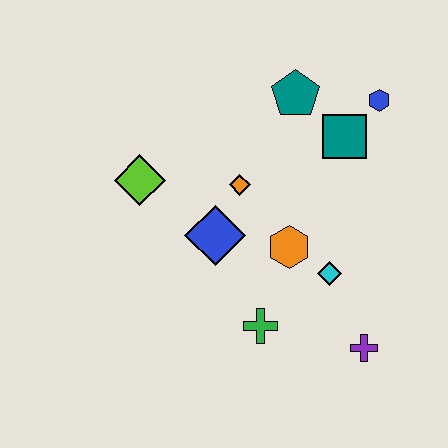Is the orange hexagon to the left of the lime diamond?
No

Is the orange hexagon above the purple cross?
Yes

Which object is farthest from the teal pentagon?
The purple cross is farthest from the teal pentagon.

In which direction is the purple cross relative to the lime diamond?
The purple cross is to the right of the lime diamond.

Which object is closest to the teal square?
The blue hexagon is closest to the teal square.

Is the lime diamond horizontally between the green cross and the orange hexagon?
No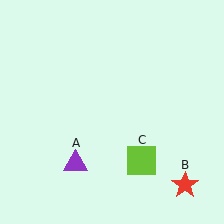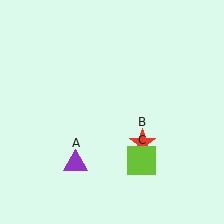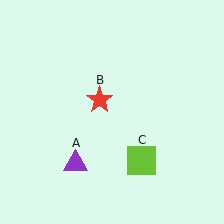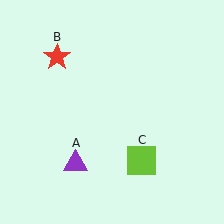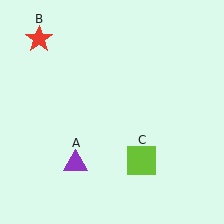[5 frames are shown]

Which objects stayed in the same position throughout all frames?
Purple triangle (object A) and lime square (object C) remained stationary.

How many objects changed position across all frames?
1 object changed position: red star (object B).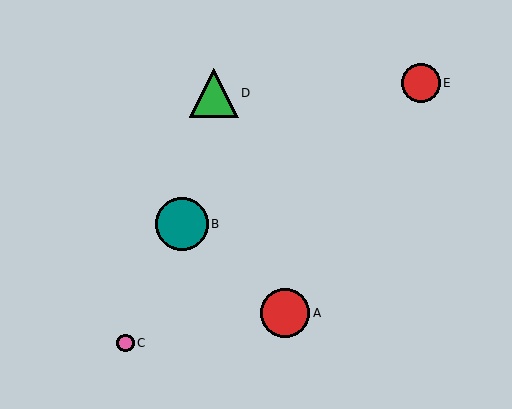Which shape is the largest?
The teal circle (labeled B) is the largest.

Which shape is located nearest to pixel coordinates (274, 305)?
The red circle (labeled A) at (285, 313) is nearest to that location.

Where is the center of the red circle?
The center of the red circle is at (421, 83).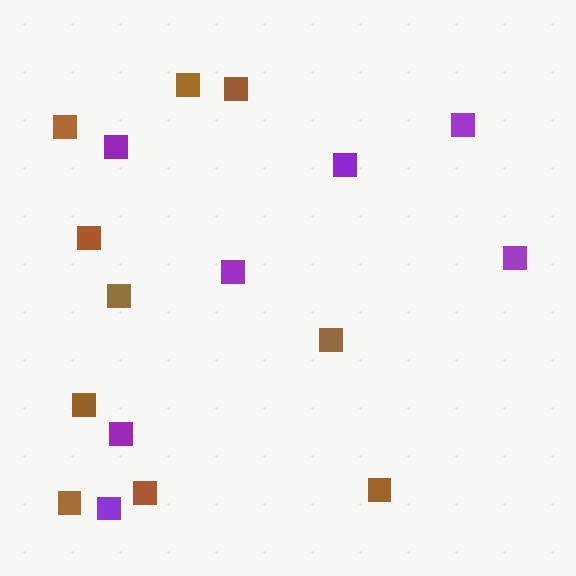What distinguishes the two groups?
There are 2 groups: one group of purple squares (7) and one group of brown squares (10).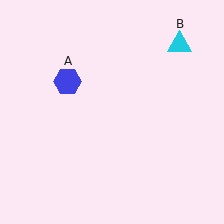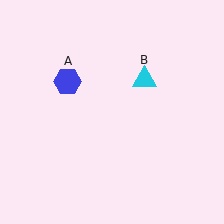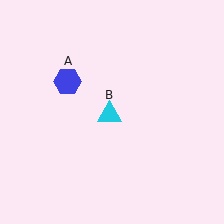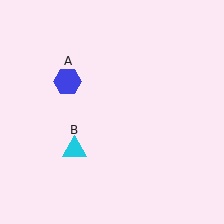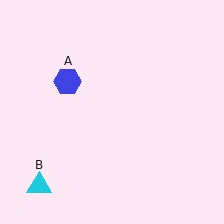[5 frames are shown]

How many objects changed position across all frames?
1 object changed position: cyan triangle (object B).